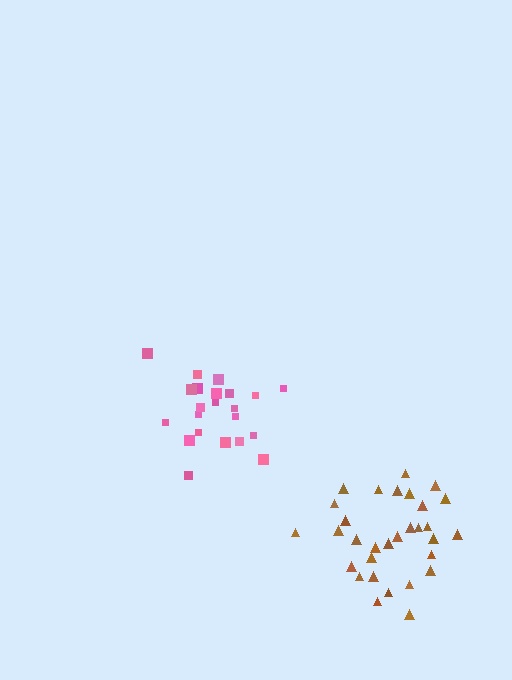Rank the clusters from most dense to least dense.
pink, brown.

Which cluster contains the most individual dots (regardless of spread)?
Brown (31).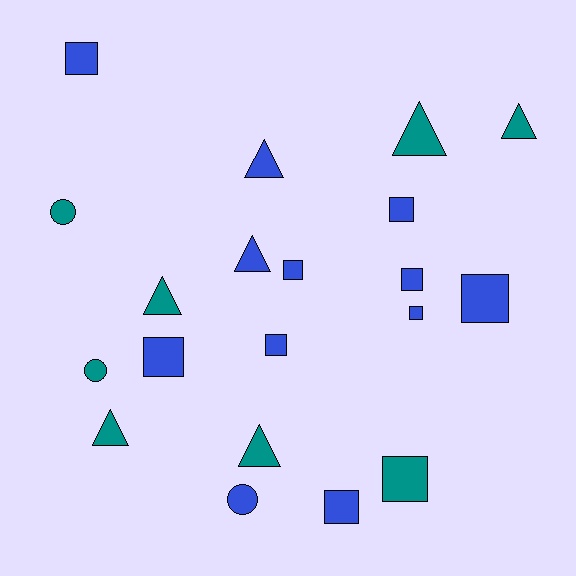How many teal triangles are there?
There are 5 teal triangles.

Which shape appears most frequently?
Square, with 10 objects.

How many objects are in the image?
There are 20 objects.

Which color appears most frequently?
Blue, with 12 objects.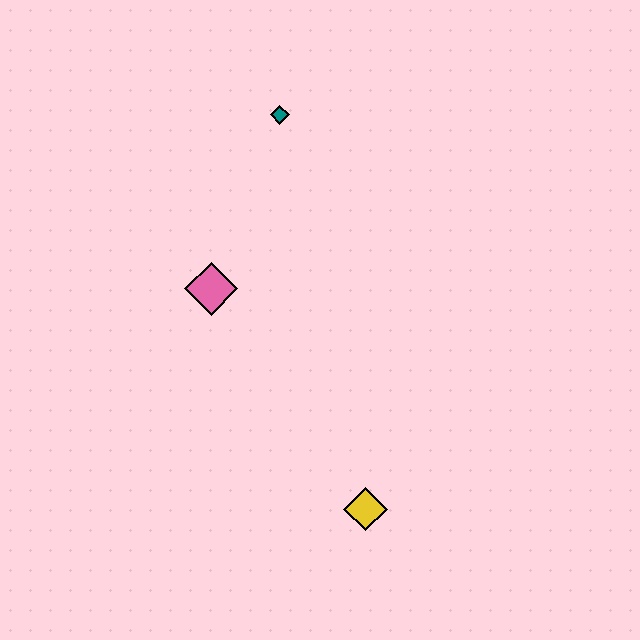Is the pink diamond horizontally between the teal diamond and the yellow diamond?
No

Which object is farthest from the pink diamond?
The yellow diamond is farthest from the pink diamond.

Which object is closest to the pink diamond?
The teal diamond is closest to the pink diamond.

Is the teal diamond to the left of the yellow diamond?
Yes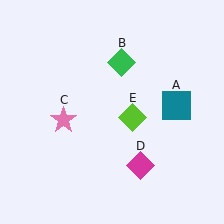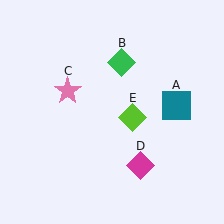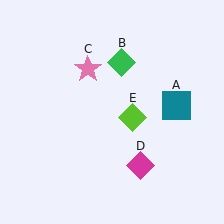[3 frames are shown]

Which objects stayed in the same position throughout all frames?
Teal square (object A) and green diamond (object B) and magenta diamond (object D) and lime diamond (object E) remained stationary.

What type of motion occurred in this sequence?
The pink star (object C) rotated clockwise around the center of the scene.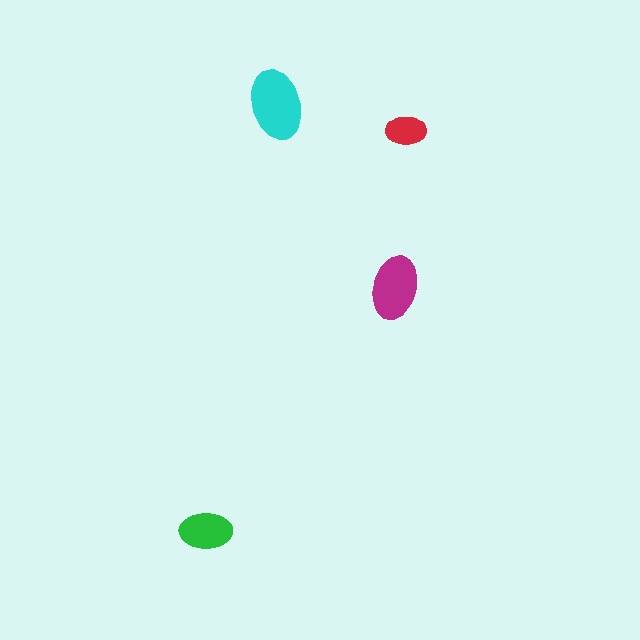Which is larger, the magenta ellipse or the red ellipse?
The magenta one.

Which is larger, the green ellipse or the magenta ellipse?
The magenta one.